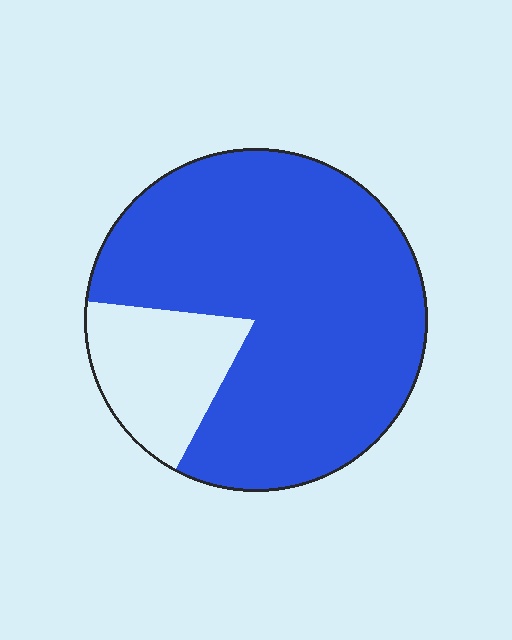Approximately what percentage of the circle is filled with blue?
Approximately 80%.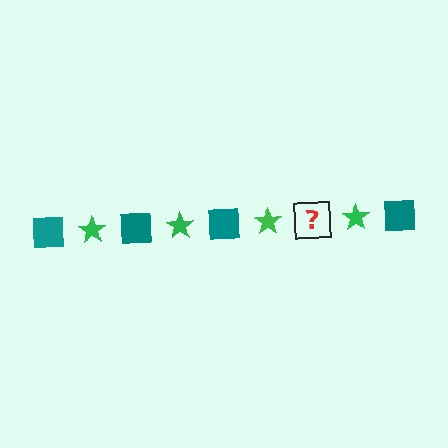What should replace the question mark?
The question mark should be replaced with a teal square.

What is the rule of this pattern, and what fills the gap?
The rule is that the pattern alternates between teal square and green star. The gap should be filled with a teal square.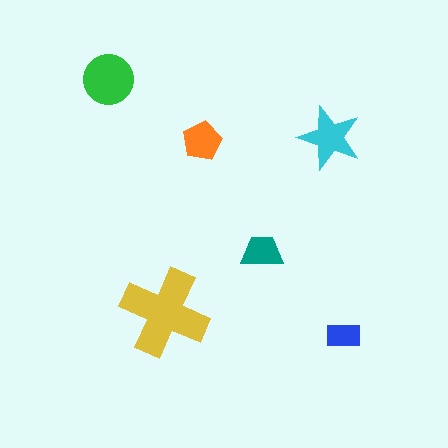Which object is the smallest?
The blue rectangle.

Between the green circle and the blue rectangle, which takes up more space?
The green circle.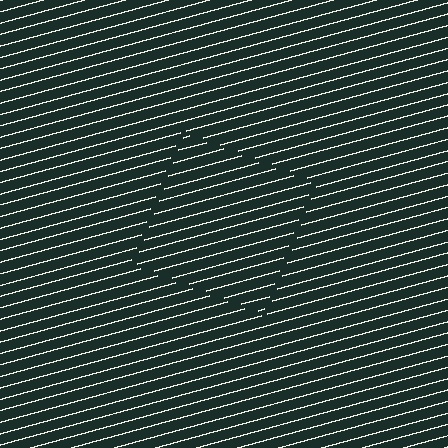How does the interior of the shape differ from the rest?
The interior of the shape contains the same grating, shifted by half a period — the contour is defined by the phase discontinuity where line-ends from the inner and outer gratings abut.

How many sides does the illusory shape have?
4 sides — the line-ends trace a square.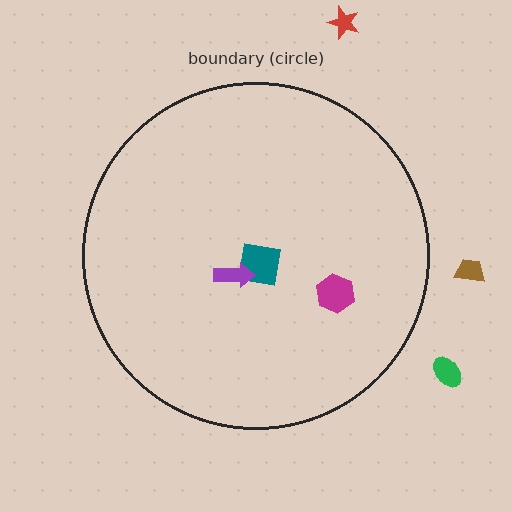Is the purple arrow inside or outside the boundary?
Inside.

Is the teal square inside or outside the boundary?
Inside.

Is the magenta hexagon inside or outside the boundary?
Inside.